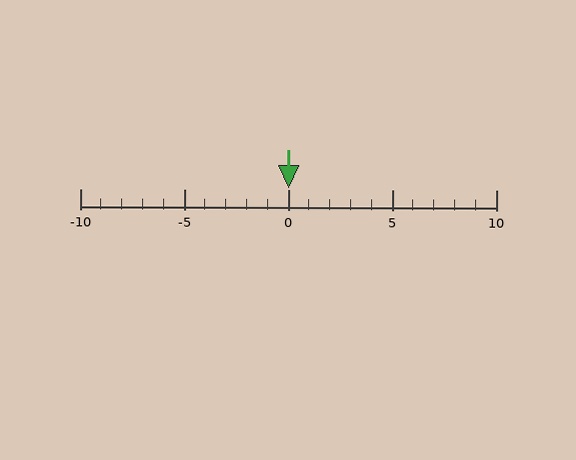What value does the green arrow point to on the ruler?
The green arrow points to approximately 0.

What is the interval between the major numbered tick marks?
The major tick marks are spaced 5 units apart.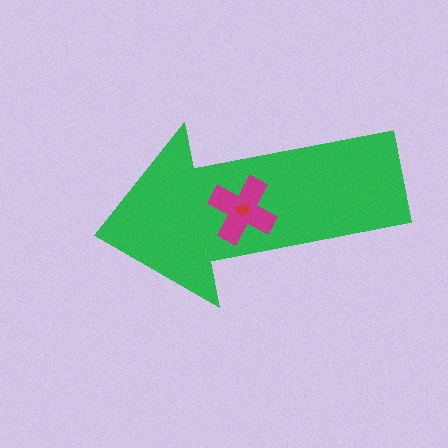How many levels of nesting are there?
3.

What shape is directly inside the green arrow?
The magenta cross.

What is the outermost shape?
The green arrow.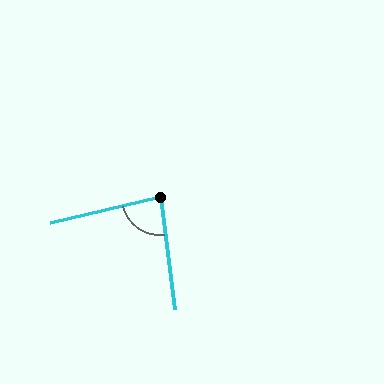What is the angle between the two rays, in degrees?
Approximately 84 degrees.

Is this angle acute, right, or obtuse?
It is acute.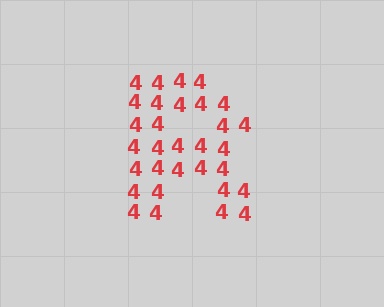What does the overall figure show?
The overall figure shows the letter R.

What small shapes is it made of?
It is made of small digit 4's.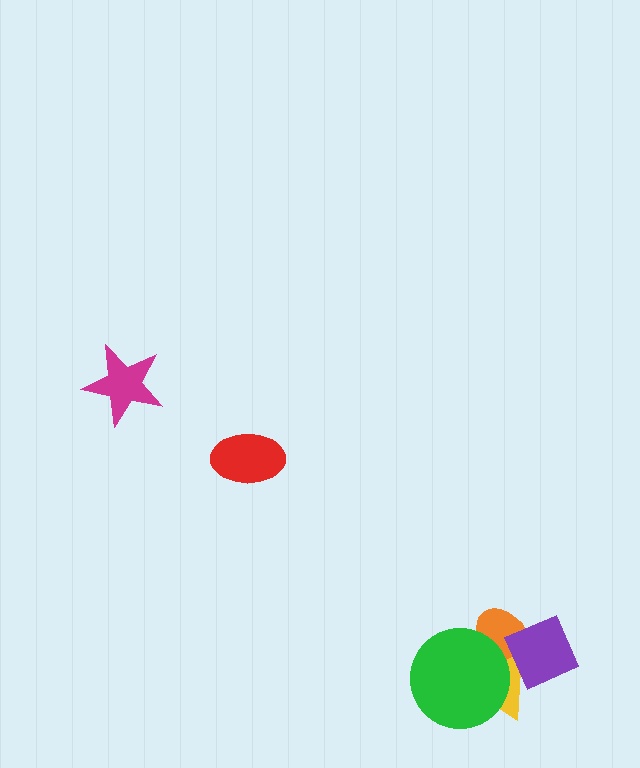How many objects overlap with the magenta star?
0 objects overlap with the magenta star.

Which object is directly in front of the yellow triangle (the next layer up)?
The green circle is directly in front of the yellow triangle.